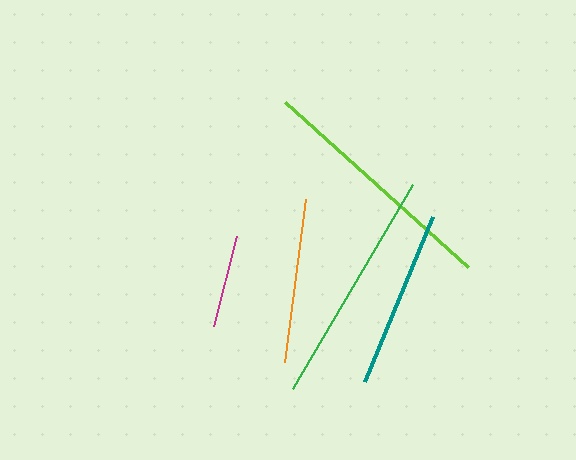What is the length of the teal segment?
The teal segment is approximately 179 pixels long.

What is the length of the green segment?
The green segment is approximately 237 pixels long.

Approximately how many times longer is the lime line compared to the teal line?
The lime line is approximately 1.4 times the length of the teal line.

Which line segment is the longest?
The lime line is the longest at approximately 246 pixels.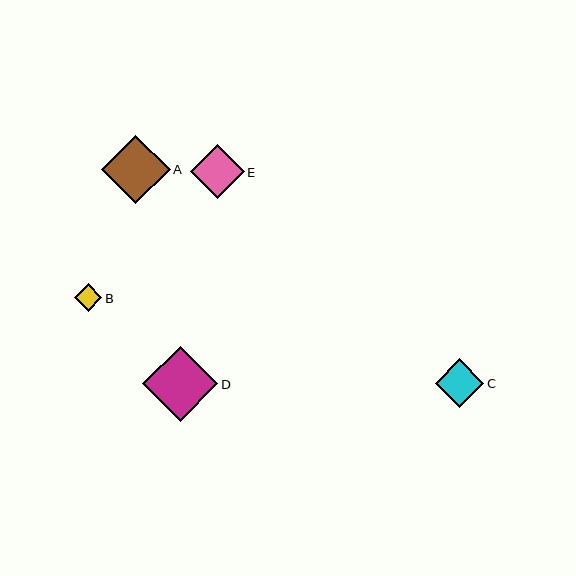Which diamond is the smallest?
Diamond B is the smallest with a size of approximately 28 pixels.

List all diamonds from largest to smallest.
From largest to smallest: D, A, E, C, B.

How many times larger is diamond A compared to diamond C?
Diamond A is approximately 1.4 times the size of diamond C.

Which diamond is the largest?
Diamond D is the largest with a size of approximately 75 pixels.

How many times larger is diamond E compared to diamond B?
Diamond E is approximately 1.9 times the size of diamond B.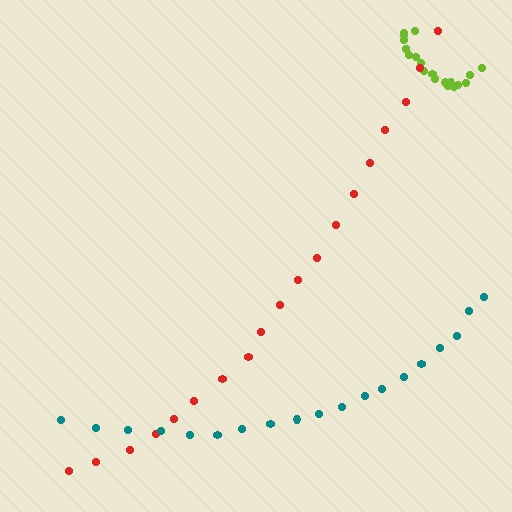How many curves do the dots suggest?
There are 3 distinct paths.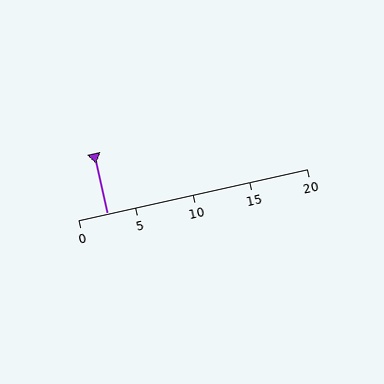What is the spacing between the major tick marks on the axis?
The major ticks are spaced 5 apart.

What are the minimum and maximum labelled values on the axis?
The axis runs from 0 to 20.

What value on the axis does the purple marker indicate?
The marker indicates approximately 2.5.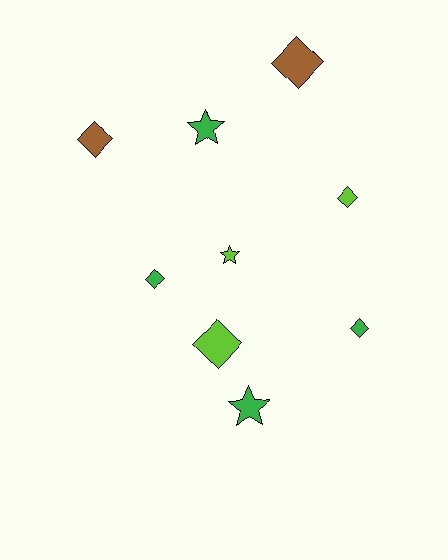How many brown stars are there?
There are no brown stars.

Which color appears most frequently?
Green, with 4 objects.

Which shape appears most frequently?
Diamond, with 6 objects.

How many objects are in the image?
There are 9 objects.